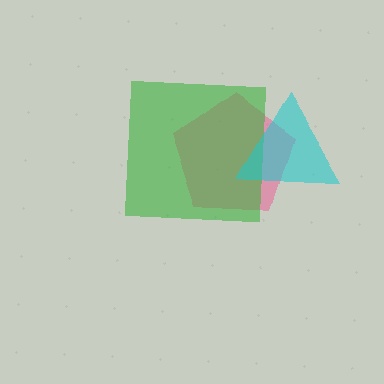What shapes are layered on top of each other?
The layered shapes are: a pink pentagon, a green square, a cyan triangle.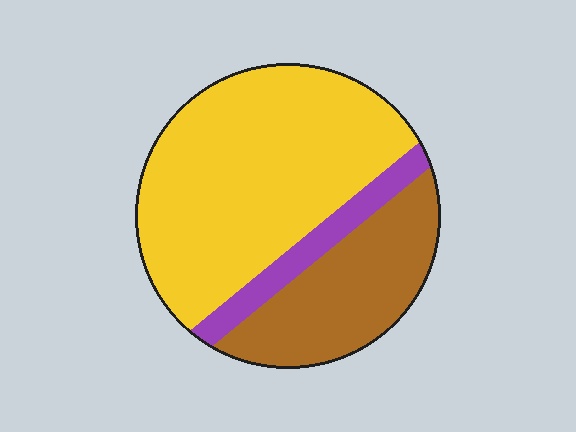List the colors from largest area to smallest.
From largest to smallest: yellow, brown, purple.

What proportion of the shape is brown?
Brown takes up between a quarter and a half of the shape.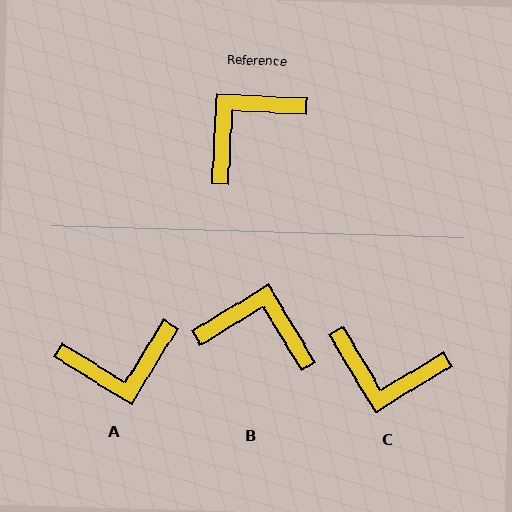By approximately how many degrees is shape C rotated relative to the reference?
Approximately 124 degrees counter-clockwise.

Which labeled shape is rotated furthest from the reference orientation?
A, about 151 degrees away.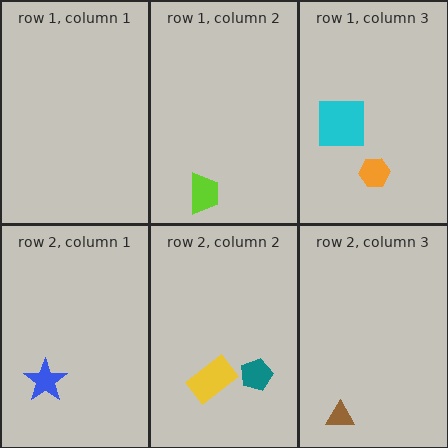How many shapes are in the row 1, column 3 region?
2.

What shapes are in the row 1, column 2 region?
The lime trapezoid.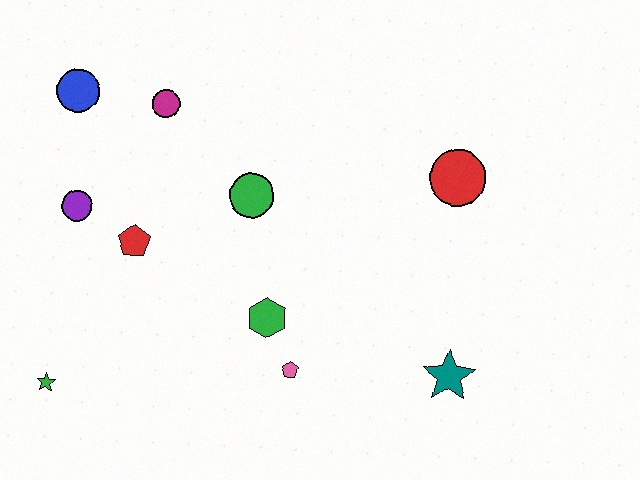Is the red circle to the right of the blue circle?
Yes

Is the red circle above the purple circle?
Yes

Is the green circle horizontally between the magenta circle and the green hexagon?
Yes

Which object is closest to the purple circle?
The red pentagon is closest to the purple circle.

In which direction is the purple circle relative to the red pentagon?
The purple circle is to the left of the red pentagon.